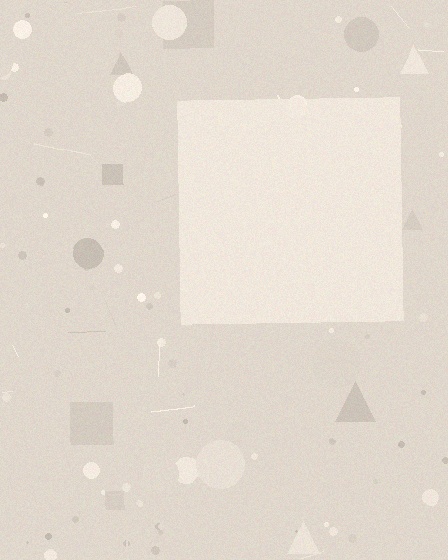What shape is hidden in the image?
A square is hidden in the image.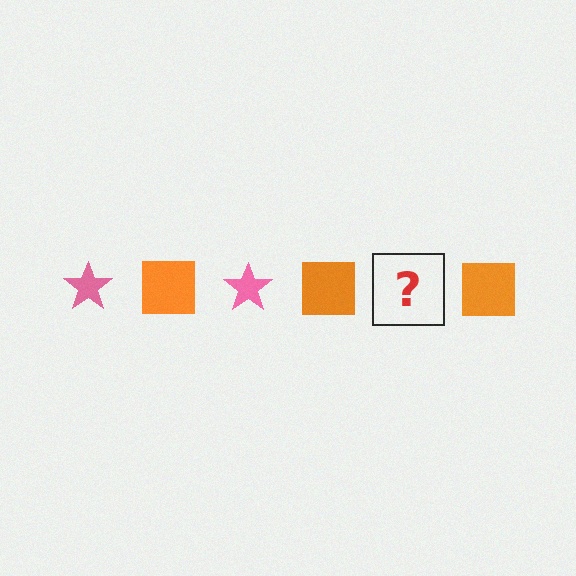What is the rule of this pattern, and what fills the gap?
The rule is that the pattern alternates between pink star and orange square. The gap should be filled with a pink star.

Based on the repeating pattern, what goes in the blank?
The blank should be a pink star.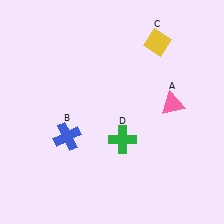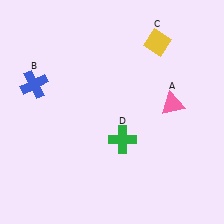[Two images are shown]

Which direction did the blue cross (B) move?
The blue cross (B) moved up.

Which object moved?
The blue cross (B) moved up.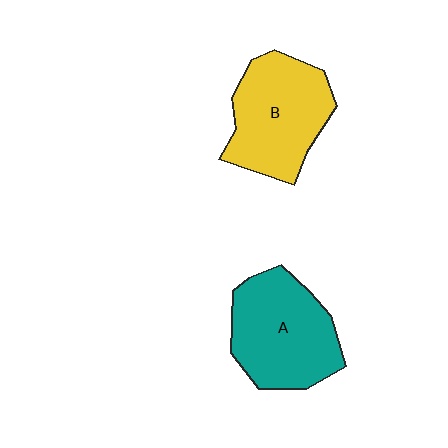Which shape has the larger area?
Shape A (teal).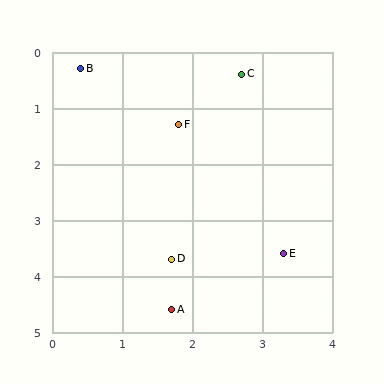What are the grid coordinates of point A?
Point A is at approximately (1.7, 4.6).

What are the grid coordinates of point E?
Point E is at approximately (3.3, 3.6).